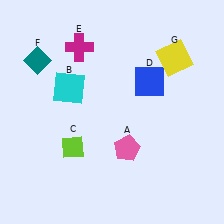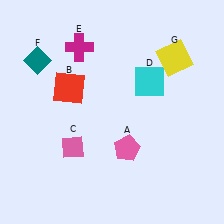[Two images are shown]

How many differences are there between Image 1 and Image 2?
There are 3 differences between the two images.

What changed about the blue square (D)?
In Image 1, D is blue. In Image 2, it changed to cyan.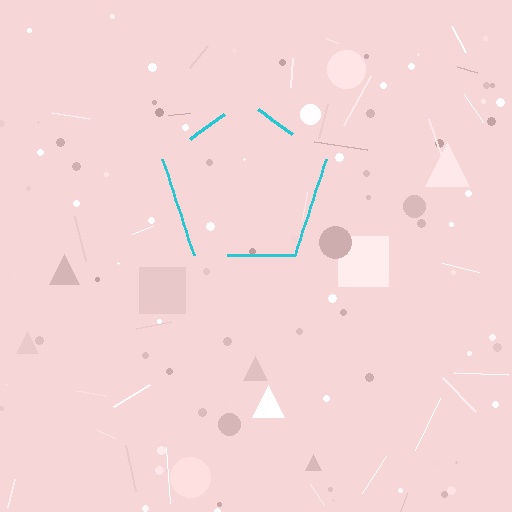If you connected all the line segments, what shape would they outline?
They would outline a pentagon.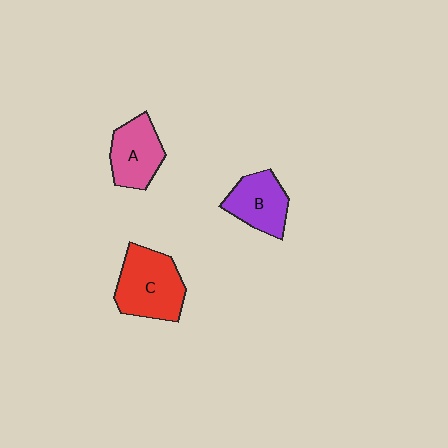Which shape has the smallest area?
Shape B (purple).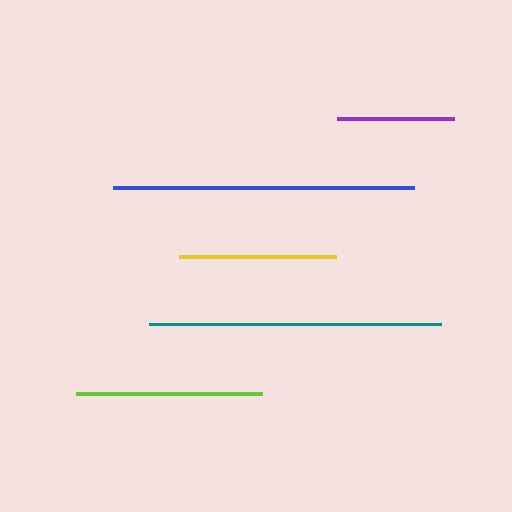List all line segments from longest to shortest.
From longest to shortest: blue, teal, lime, yellow, purple.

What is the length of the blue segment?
The blue segment is approximately 301 pixels long.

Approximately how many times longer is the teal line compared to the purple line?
The teal line is approximately 2.5 times the length of the purple line.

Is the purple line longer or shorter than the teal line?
The teal line is longer than the purple line.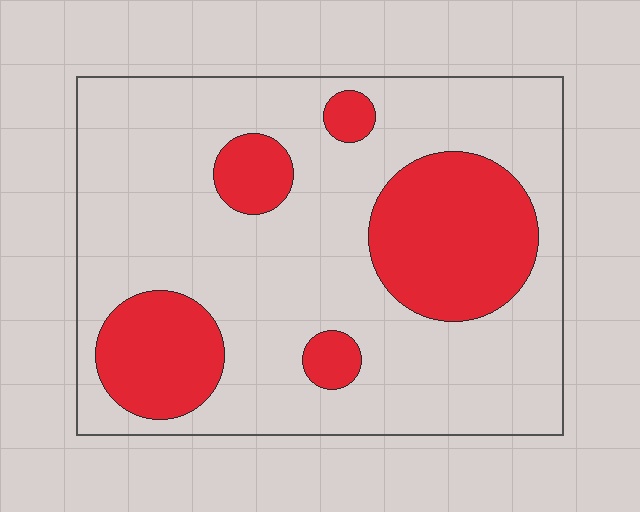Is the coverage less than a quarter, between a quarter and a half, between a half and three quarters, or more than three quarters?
Between a quarter and a half.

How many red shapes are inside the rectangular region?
5.